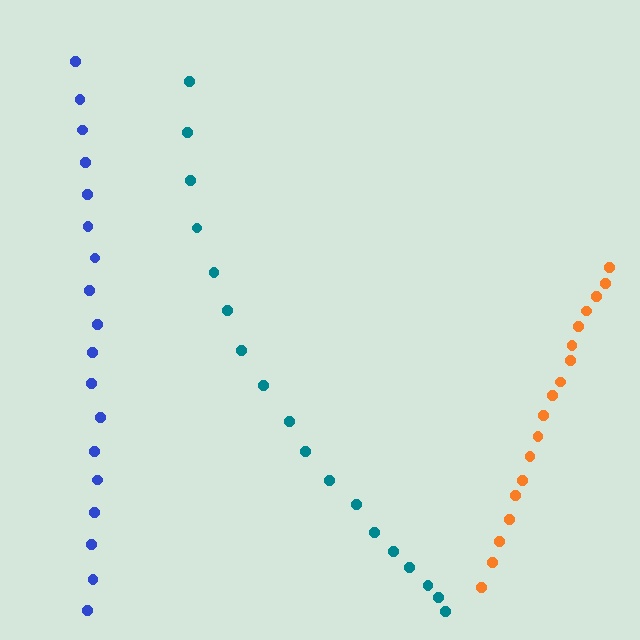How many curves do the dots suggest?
There are 3 distinct paths.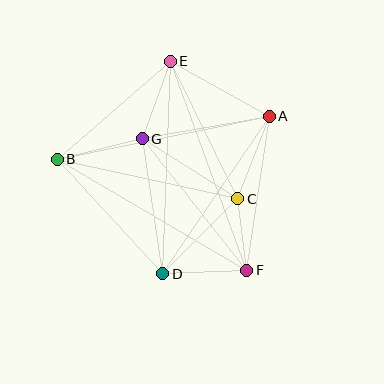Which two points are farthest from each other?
Points E and F are farthest from each other.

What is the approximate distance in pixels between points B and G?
The distance between B and G is approximately 87 pixels.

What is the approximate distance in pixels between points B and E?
The distance between B and E is approximately 150 pixels.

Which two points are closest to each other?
Points C and F are closest to each other.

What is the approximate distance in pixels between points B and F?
The distance between B and F is approximately 220 pixels.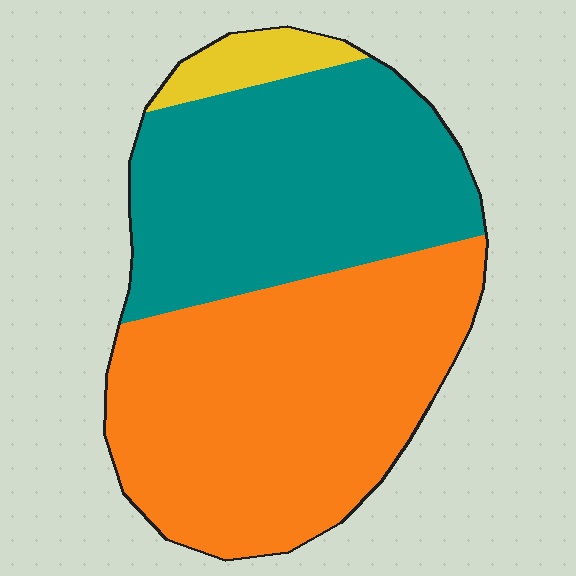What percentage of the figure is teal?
Teal covers about 40% of the figure.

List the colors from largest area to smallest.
From largest to smallest: orange, teal, yellow.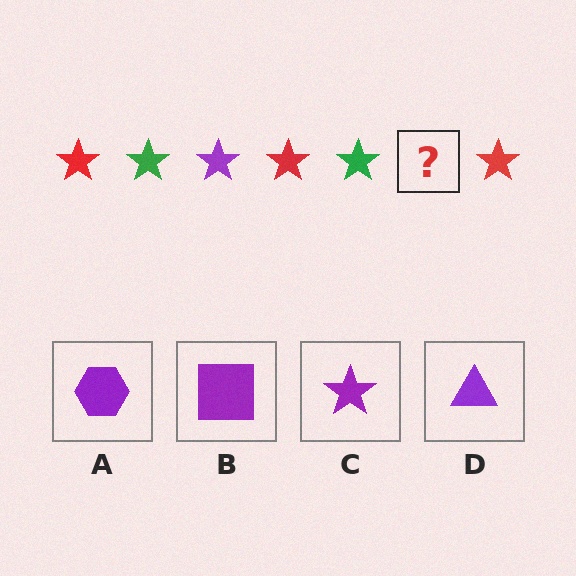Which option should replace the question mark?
Option C.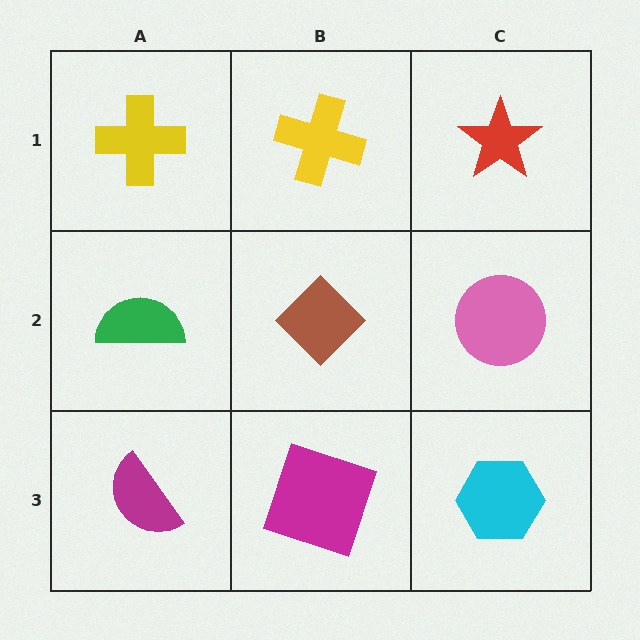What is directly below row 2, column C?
A cyan hexagon.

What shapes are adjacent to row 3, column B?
A brown diamond (row 2, column B), a magenta semicircle (row 3, column A), a cyan hexagon (row 3, column C).